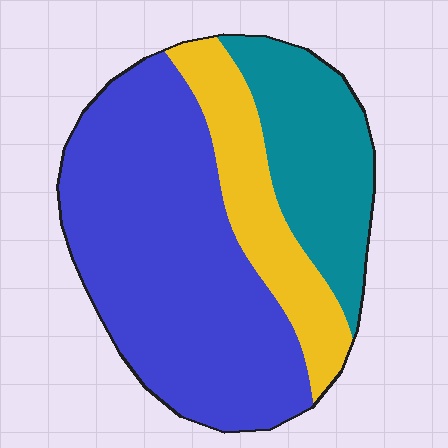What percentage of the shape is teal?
Teal takes up about one quarter (1/4) of the shape.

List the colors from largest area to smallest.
From largest to smallest: blue, teal, yellow.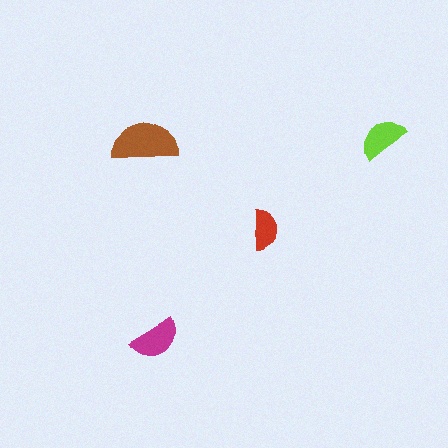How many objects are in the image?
There are 4 objects in the image.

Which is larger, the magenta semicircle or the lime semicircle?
The magenta one.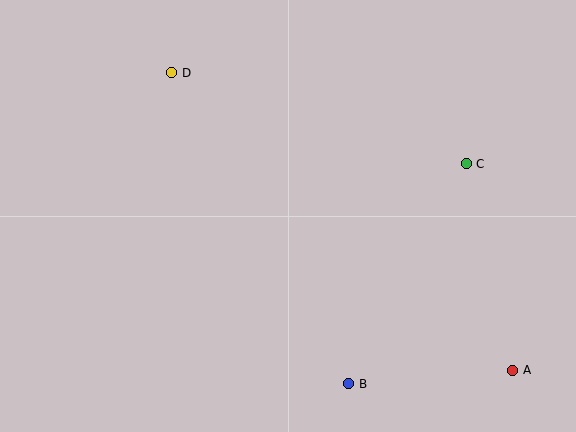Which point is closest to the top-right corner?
Point C is closest to the top-right corner.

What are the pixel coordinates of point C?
Point C is at (466, 164).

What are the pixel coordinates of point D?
Point D is at (172, 73).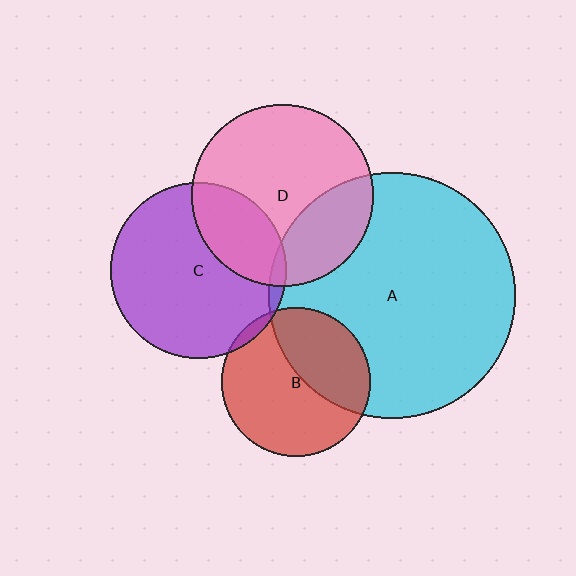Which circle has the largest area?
Circle A (cyan).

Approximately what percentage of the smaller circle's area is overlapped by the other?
Approximately 25%.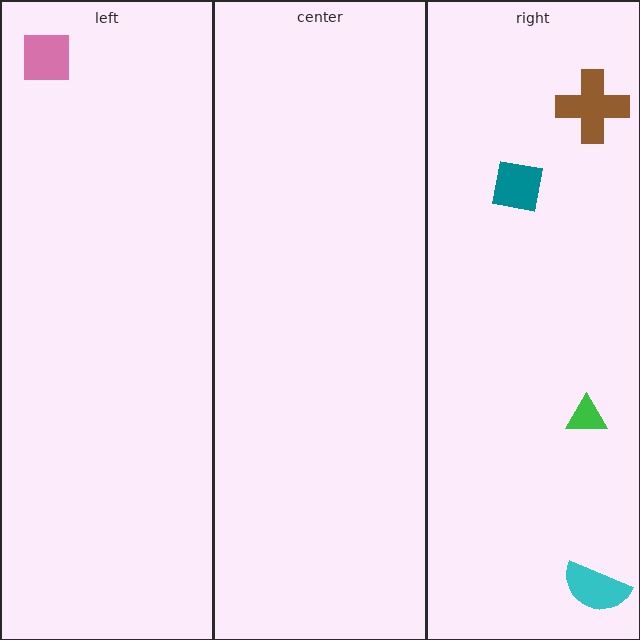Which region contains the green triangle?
The right region.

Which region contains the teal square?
The right region.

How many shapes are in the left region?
1.